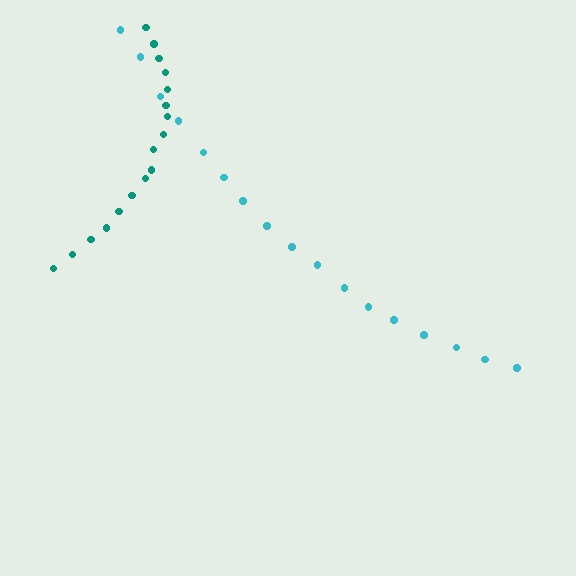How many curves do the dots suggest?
There are 2 distinct paths.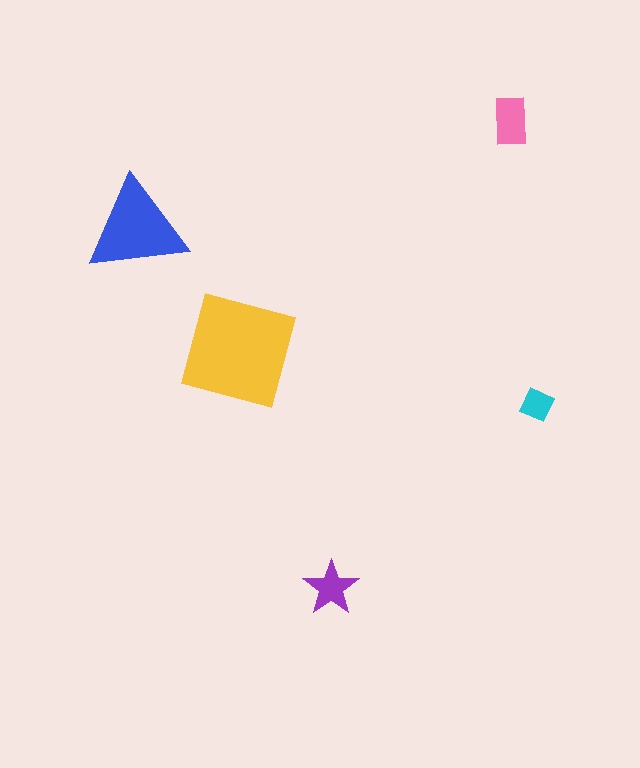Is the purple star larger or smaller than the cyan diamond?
Larger.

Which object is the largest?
The yellow square.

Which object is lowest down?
The purple star is bottommost.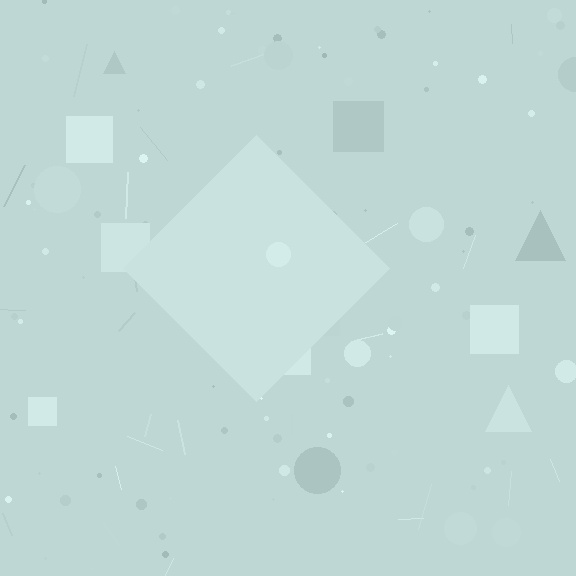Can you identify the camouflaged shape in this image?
The camouflaged shape is a diamond.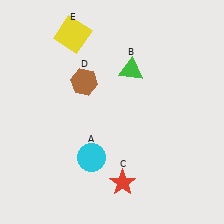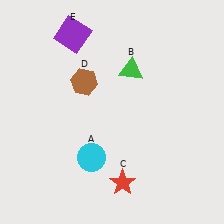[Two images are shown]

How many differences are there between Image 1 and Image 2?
There is 1 difference between the two images.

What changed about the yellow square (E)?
In Image 1, E is yellow. In Image 2, it changed to purple.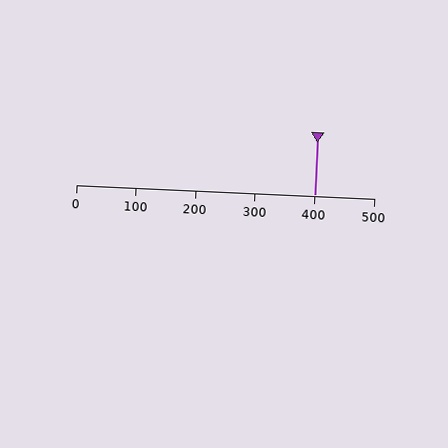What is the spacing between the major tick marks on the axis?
The major ticks are spaced 100 apart.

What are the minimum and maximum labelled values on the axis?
The axis runs from 0 to 500.